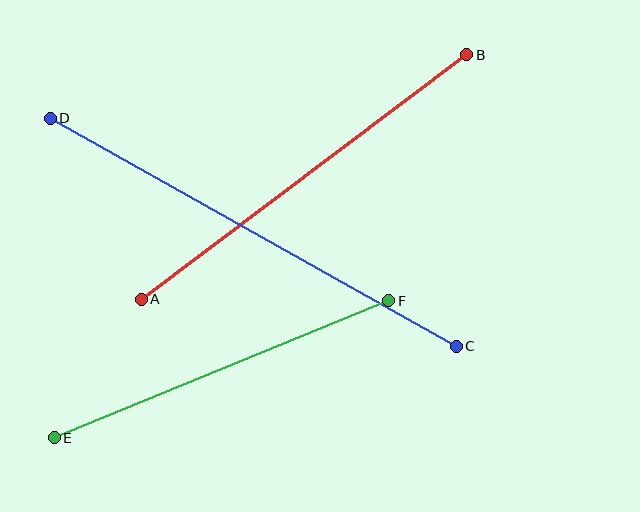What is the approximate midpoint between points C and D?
The midpoint is at approximately (253, 232) pixels.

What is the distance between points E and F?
The distance is approximately 361 pixels.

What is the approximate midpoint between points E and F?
The midpoint is at approximately (221, 369) pixels.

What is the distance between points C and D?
The distance is approximately 466 pixels.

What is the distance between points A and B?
The distance is approximately 407 pixels.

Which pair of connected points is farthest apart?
Points C and D are farthest apart.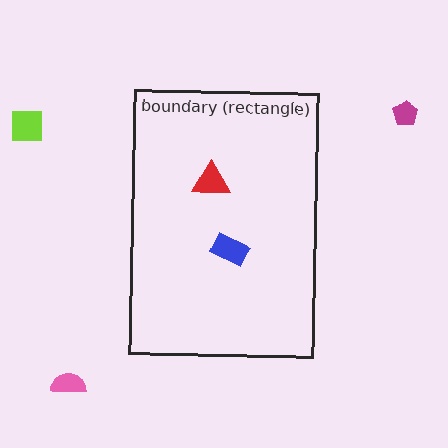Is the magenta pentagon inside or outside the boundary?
Outside.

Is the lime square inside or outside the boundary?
Outside.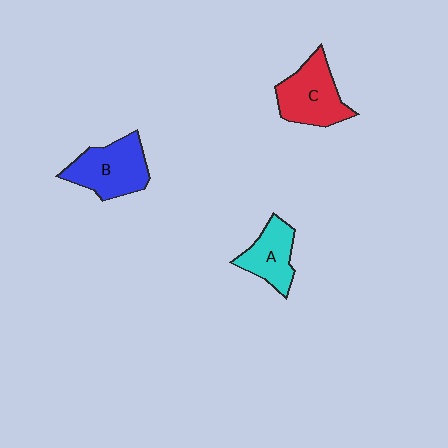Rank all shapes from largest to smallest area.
From largest to smallest: B (blue), C (red), A (cyan).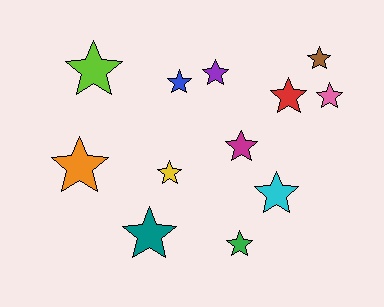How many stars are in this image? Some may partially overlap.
There are 12 stars.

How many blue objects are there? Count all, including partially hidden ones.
There is 1 blue object.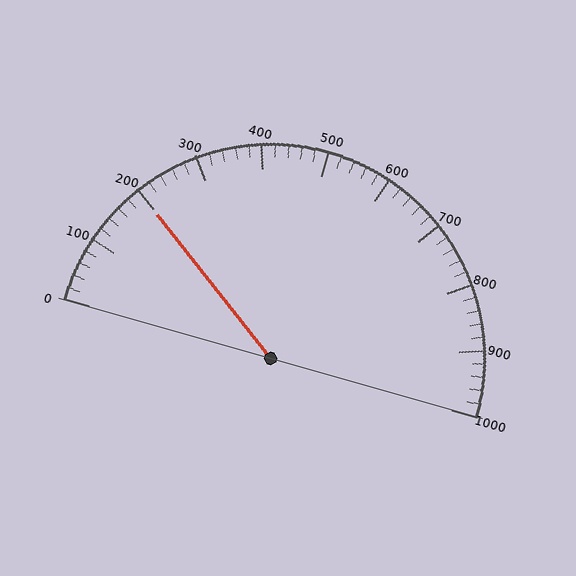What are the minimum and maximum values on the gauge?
The gauge ranges from 0 to 1000.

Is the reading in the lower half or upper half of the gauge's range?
The reading is in the lower half of the range (0 to 1000).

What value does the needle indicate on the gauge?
The needle indicates approximately 200.